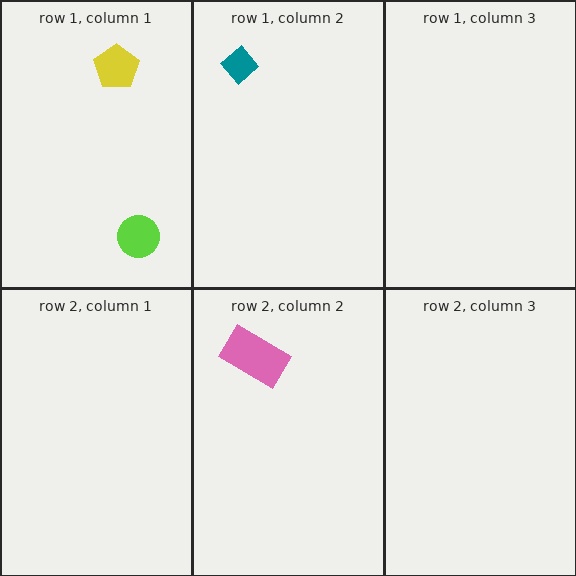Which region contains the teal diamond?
The row 1, column 2 region.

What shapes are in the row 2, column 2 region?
The pink rectangle.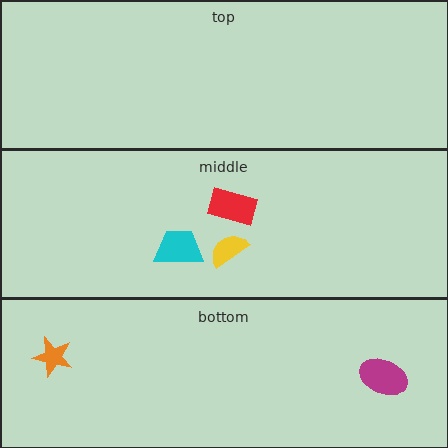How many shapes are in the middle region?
3.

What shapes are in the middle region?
The red rectangle, the cyan trapezoid, the yellow semicircle.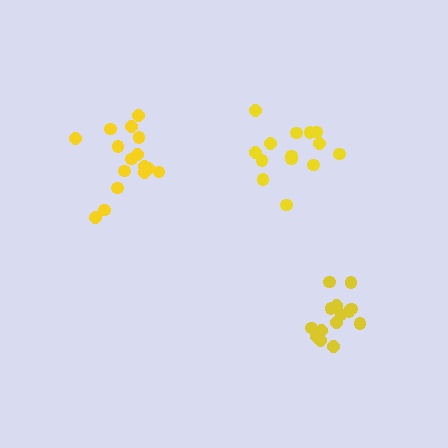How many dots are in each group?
Group 1: 14 dots, Group 2: 16 dots, Group 3: 14 dots (44 total).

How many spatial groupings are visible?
There are 3 spatial groupings.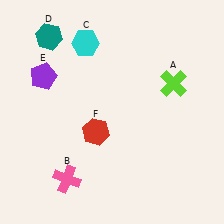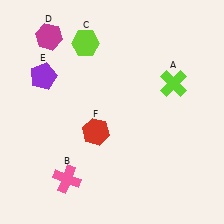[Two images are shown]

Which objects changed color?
C changed from cyan to lime. D changed from teal to magenta.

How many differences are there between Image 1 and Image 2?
There are 2 differences between the two images.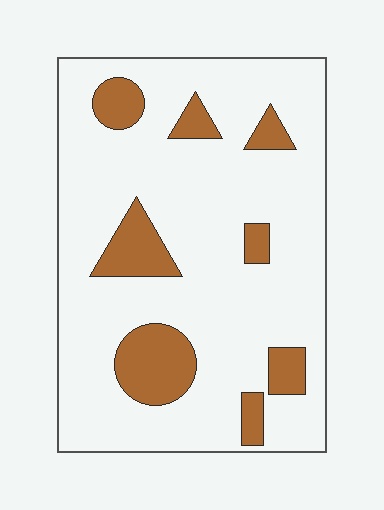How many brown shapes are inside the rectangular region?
8.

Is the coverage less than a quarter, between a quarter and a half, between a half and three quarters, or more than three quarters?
Less than a quarter.